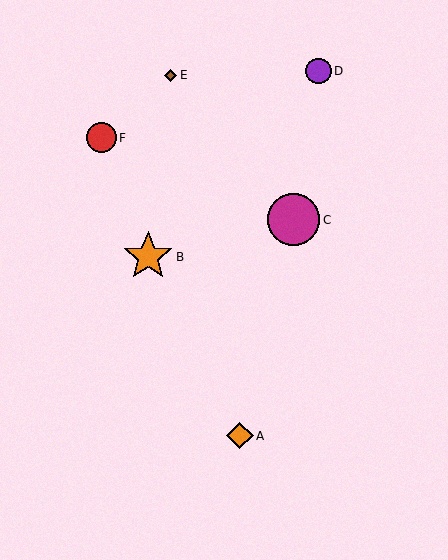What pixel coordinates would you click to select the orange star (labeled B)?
Click at (148, 257) to select the orange star B.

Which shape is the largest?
The magenta circle (labeled C) is the largest.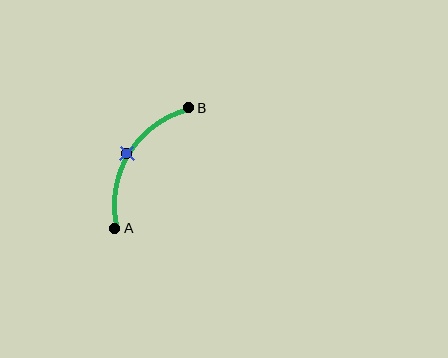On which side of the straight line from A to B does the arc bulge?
The arc bulges to the left of the straight line connecting A and B.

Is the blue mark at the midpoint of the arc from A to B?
Yes. The blue mark lies on the arc at equal arc-length from both A and B — it is the arc midpoint.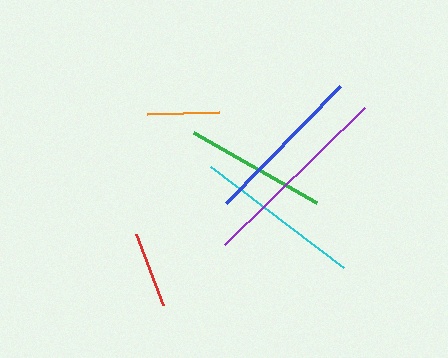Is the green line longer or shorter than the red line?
The green line is longer than the red line.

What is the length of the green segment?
The green segment is approximately 142 pixels long.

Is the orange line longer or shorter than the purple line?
The purple line is longer than the orange line.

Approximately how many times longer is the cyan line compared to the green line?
The cyan line is approximately 1.2 times the length of the green line.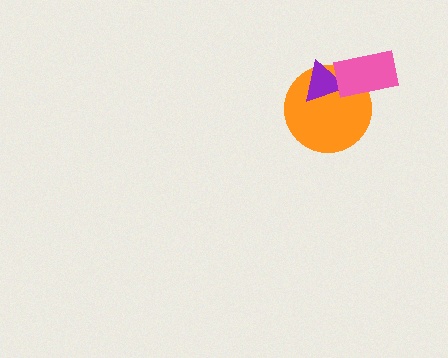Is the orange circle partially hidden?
Yes, it is partially covered by another shape.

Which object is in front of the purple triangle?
The pink rectangle is in front of the purple triangle.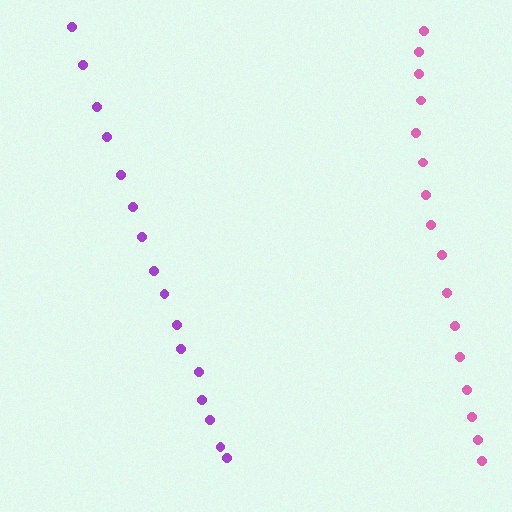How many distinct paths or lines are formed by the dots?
There are 2 distinct paths.